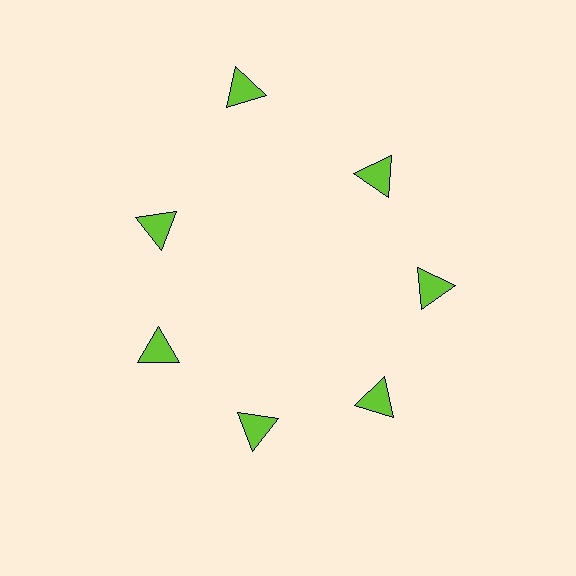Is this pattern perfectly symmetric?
No. The 7 lime triangles are arranged in a ring, but one element near the 12 o'clock position is pushed outward from the center, breaking the 7-fold rotational symmetry.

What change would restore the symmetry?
The symmetry would be restored by moving it inward, back onto the ring so that all 7 triangles sit at equal angles and equal distance from the center.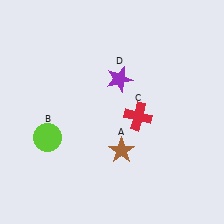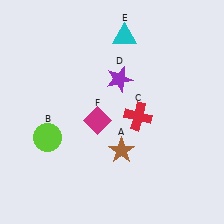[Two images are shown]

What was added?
A cyan triangle (E), a magenta diamond (F) were added in Image 2.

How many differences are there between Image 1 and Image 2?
There are 2 differences between the two images.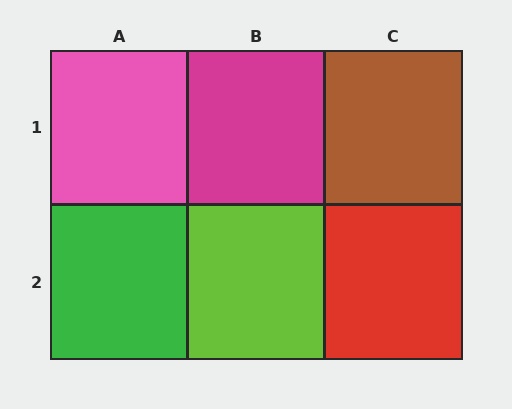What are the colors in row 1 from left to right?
Pink, magenta, brown.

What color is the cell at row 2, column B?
Lime.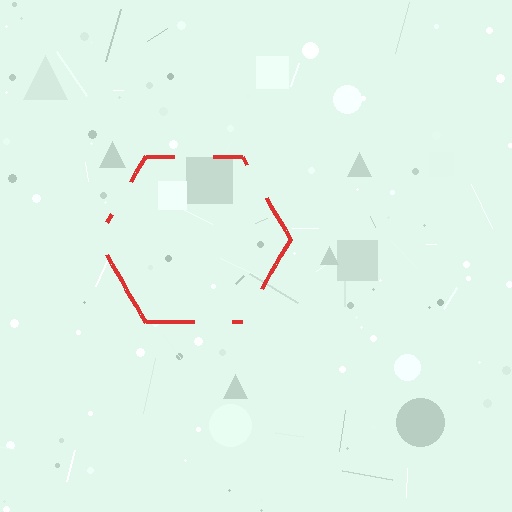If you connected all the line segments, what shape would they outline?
They would outline a hexagon.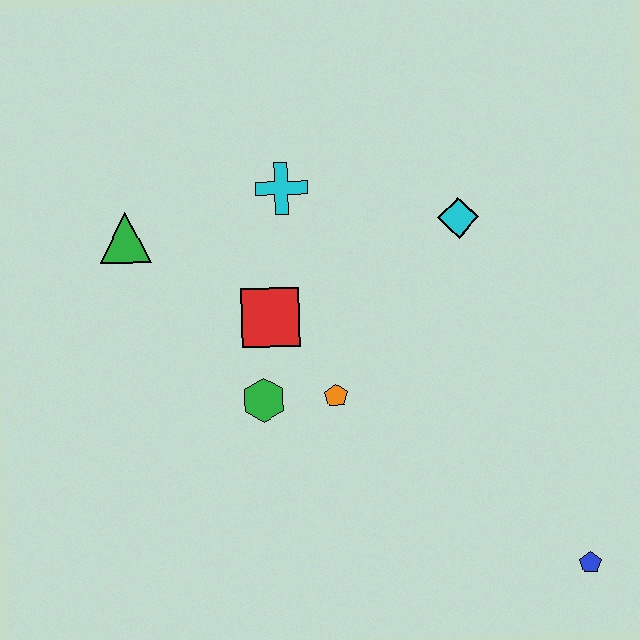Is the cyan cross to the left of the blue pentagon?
Yes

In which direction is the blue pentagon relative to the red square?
The blue pentagon is to the right of the red square.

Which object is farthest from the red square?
The blue pentagon is farthest from the red square.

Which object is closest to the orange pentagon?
The green hexagon is closest to the orange pentagon.